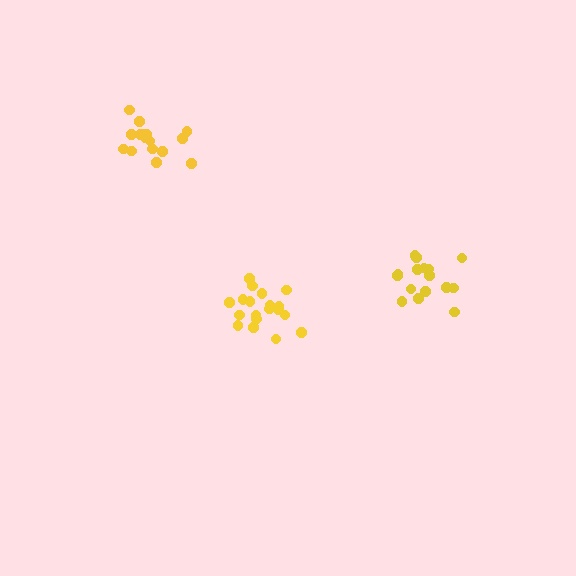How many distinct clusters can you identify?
There are 3 distinct clusters.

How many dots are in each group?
Group 1: 16 dots, Group 2: 20 dots, Group 3: 16 dots (52 total).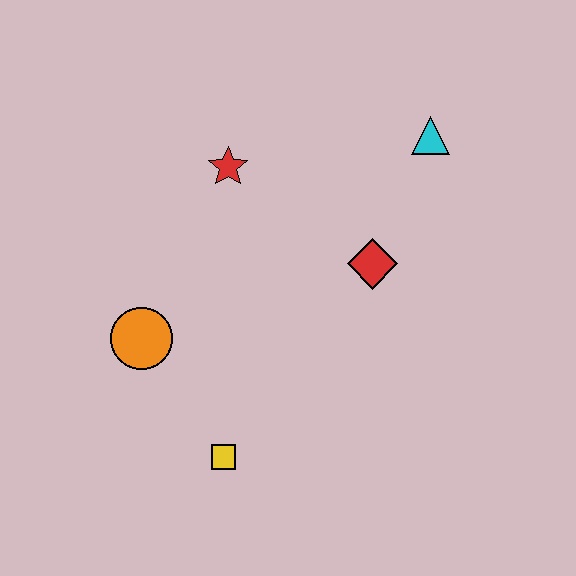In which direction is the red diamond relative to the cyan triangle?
The red diamond is below the cyan triangle.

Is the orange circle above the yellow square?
Yes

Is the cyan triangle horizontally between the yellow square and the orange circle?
No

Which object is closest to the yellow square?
The orange circle is closest to the yellow square.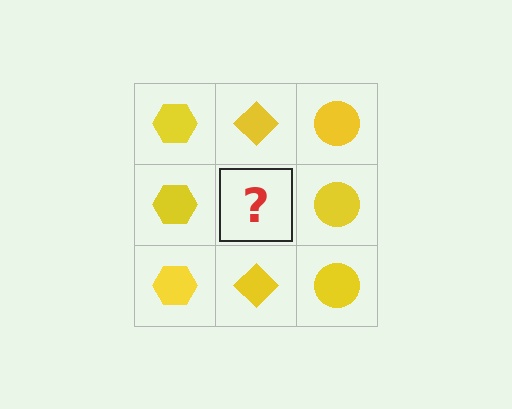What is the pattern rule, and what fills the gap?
The rule is that each column has a consistent shape. The gap should be filled with a yellow diamond.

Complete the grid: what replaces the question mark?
The question mark should be replaced with a yellow diamond.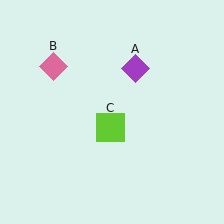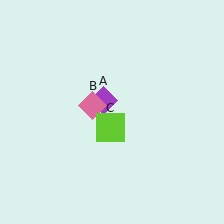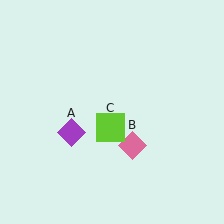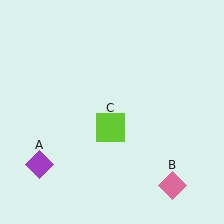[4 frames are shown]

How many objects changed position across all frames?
2 objects changed position: purple diamond (object A), pink diamond (object B).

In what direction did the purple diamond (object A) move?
The purple diamond (object A) moved down and to the left.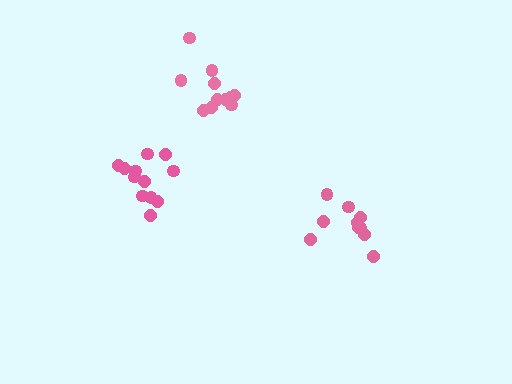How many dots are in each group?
Group 1: 12 dots, Group 2: 10 dots, Group 3: 11 dots (33 total).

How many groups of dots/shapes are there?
There are 3 groups.